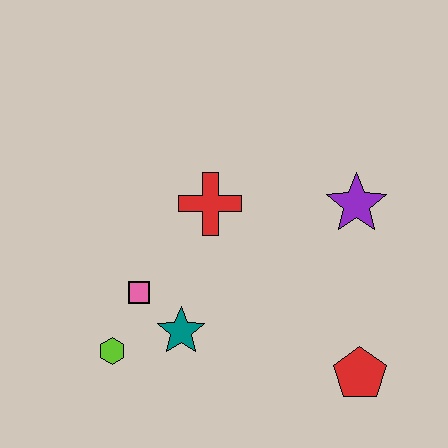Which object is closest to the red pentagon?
The purple star is closest to the red pentagon.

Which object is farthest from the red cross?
The red pentagon is farthest from the red cross.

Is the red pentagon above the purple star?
No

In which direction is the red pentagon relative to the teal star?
The red pentagon is to the right of the teal star.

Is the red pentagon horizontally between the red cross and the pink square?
No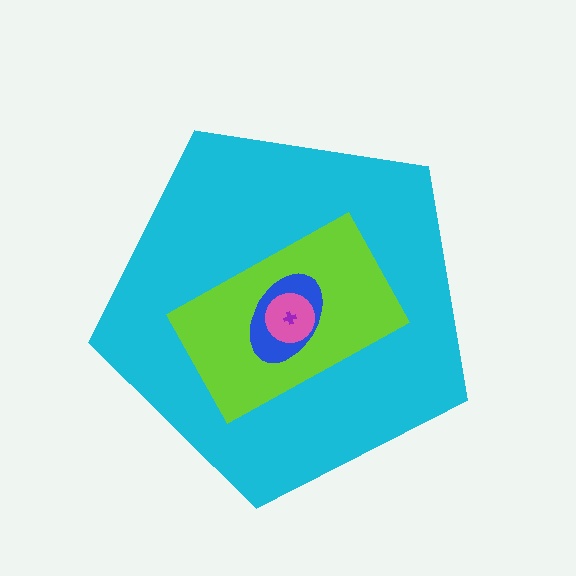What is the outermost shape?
The cyan pentagon.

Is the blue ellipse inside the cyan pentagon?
Yes.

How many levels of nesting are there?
5.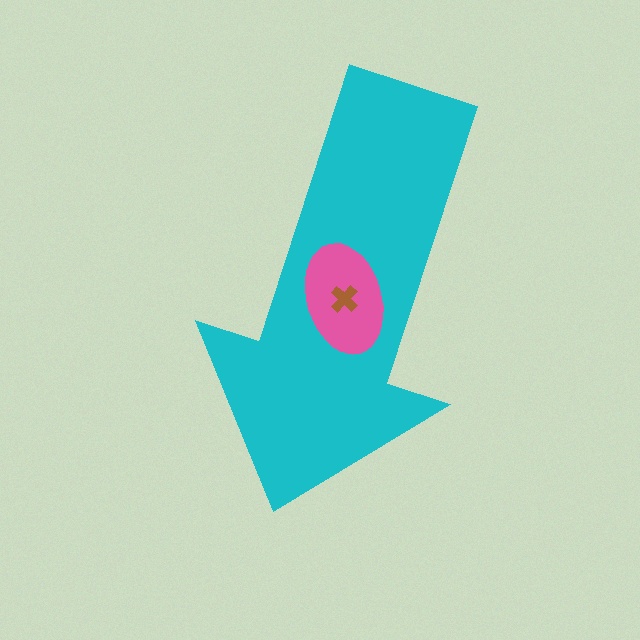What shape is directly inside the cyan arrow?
The pink ellipse.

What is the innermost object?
The brown cross.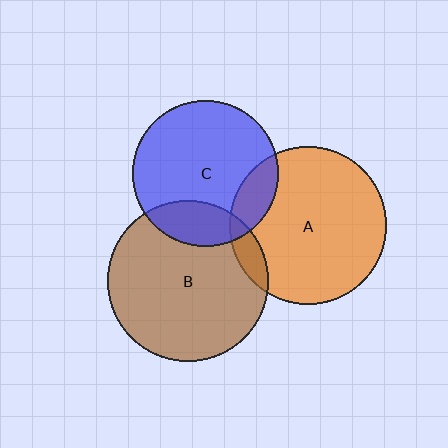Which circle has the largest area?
Circle B (brown).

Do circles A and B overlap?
Yes.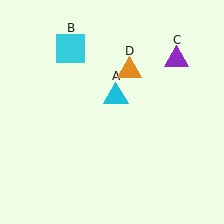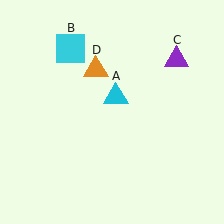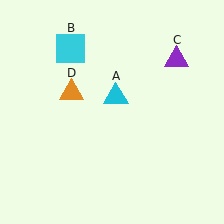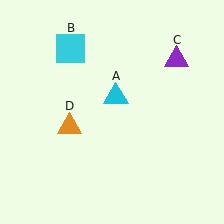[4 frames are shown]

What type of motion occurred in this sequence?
The orange triangle (object D) rotated counterclockwise around the center of the scene.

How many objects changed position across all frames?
1 object changed position: orange triangle (object D).